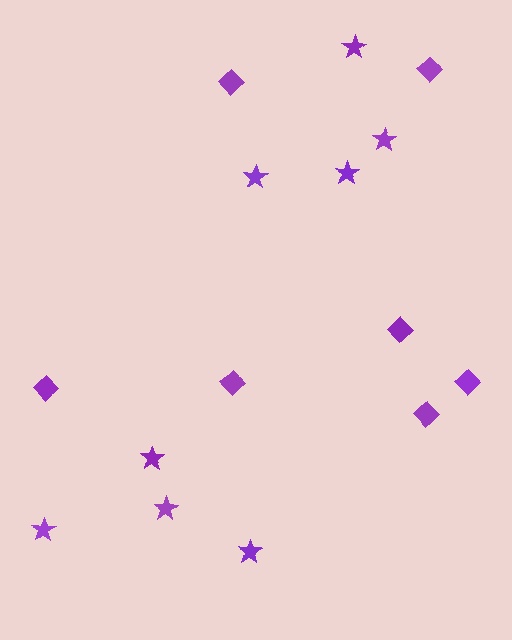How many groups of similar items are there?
There are 2 groups: one group of diamonds (7) and one group of stars (8).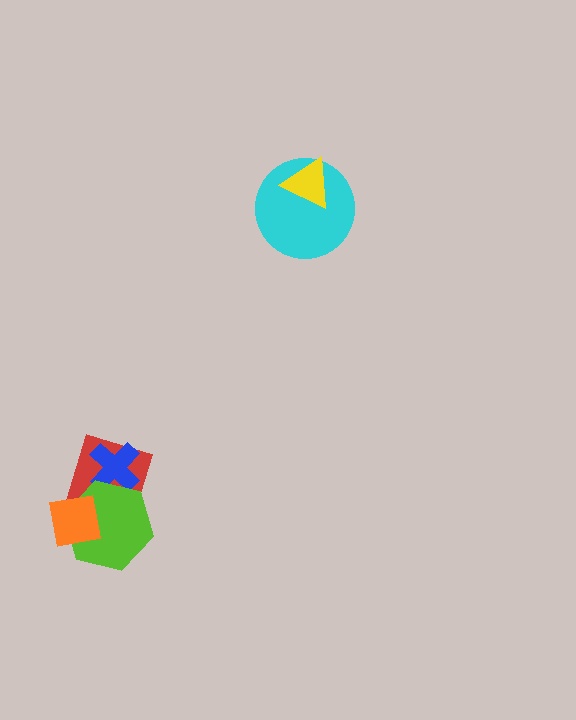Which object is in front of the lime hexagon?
The orange square is in front of the lime hexagon.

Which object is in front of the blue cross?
The lime hexagon is in front of the blue cross.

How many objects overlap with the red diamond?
3 objects overlap with the red diamond.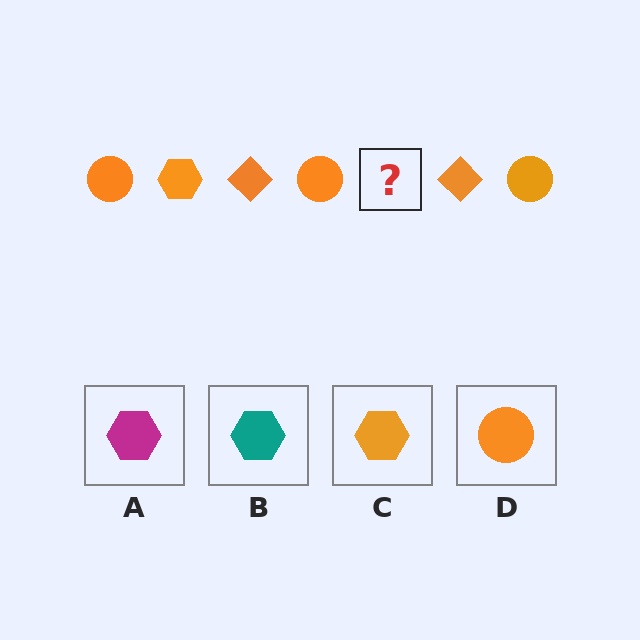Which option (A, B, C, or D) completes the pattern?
C.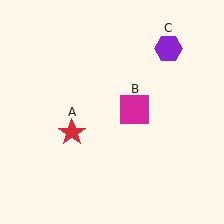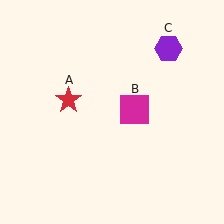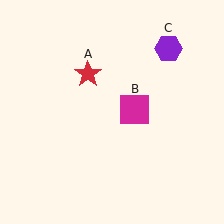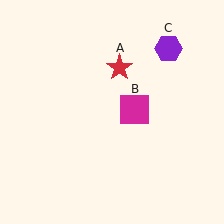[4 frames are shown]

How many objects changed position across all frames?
1 object changed position: red star (object A).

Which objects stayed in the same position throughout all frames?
Magenta square (object B) and purple hexagon (object C) remained stationary.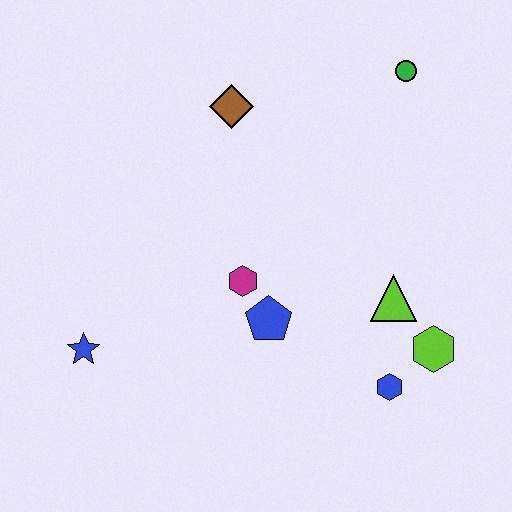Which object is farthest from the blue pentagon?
The green circle is farthest from the blue pentagon.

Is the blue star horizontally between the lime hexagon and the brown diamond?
No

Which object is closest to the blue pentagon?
The magenta hexagon is closest to the blue pentagon.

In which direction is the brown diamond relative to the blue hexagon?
The brown diamond is above the blue hexagon.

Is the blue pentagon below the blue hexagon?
No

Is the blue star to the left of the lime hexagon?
Yes